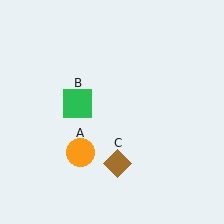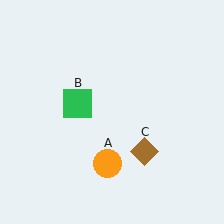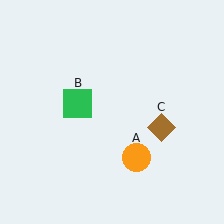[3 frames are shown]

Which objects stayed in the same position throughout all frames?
Green square (object B) remained stationary.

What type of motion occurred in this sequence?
The orange circle (object A), brown diamond (object C) rotated counterclockwise around the center of the scene.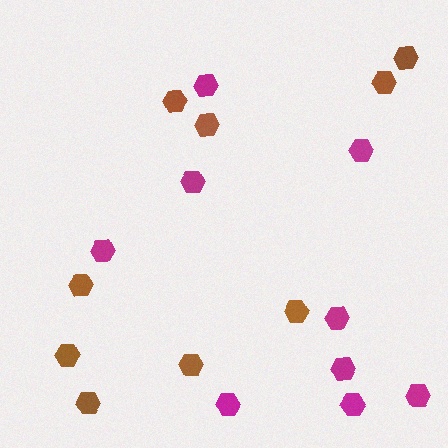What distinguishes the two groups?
There are 2 groups: one group of magenta hexagons (9) and one group of brown hexagons (9).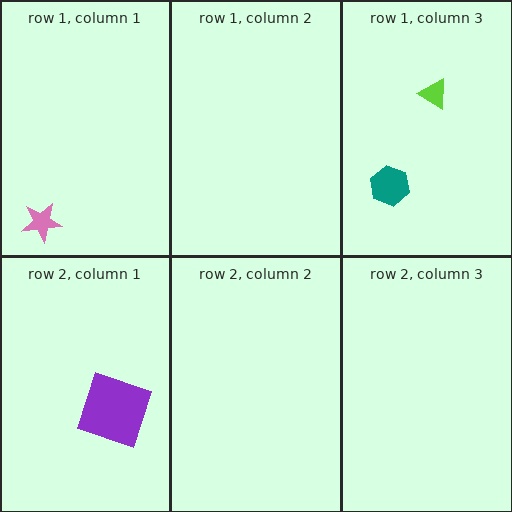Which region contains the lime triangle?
The row 1, column 3 region.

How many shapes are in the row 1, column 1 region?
1.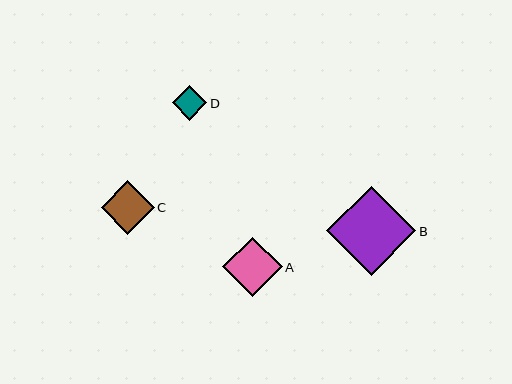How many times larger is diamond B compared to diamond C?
Diamond B is approximately 1.7 times the size of diamond C.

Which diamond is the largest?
Diamond B is the largest with a size of approximately 90 pixels.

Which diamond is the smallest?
Diamond D is the smallest with a size of approximately 35 pixels.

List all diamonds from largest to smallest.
From largest to smallest: B, A, C, D.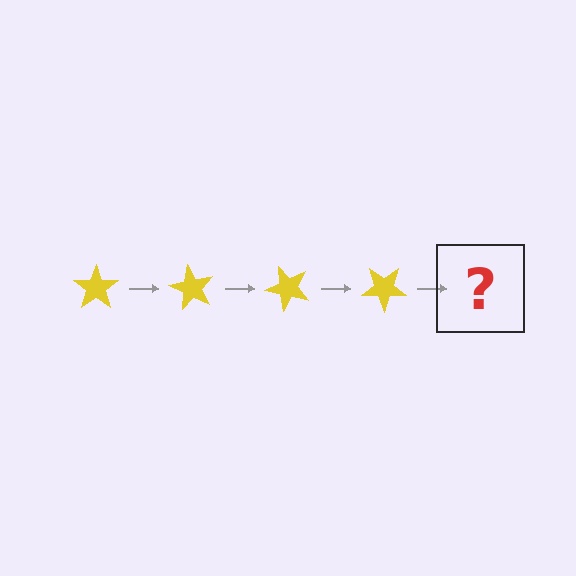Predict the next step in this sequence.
The next step is a yellow star rotated 240 degrees.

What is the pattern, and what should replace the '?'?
The pattern is that the star rotates 60 degrees each step. The '?' should be a yellow star rotated 240 degrees.